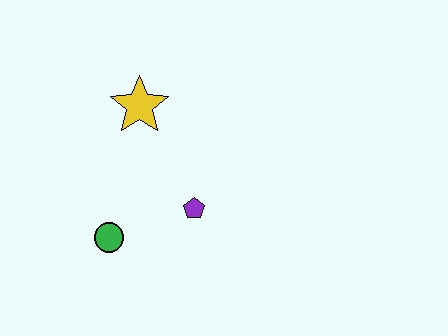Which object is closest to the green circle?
The purple pentagon is closest to the green circle.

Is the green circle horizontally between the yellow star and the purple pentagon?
No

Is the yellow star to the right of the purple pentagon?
No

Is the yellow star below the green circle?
No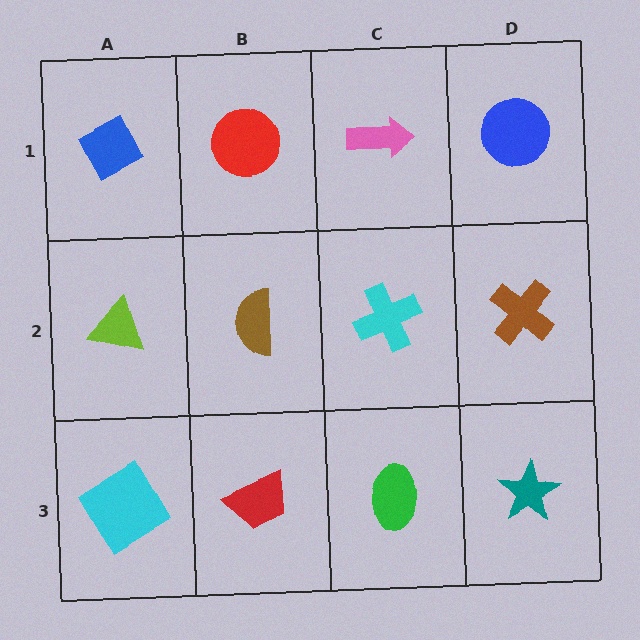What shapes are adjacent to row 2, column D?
A blue circle (row 1, column D), a teal star (row 3, column D), a cyan cross (row 2, column C).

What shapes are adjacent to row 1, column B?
A brown semicircle (row 2, column B), a blue diamond (row 1, column A), a pink arrow (row 1, column C).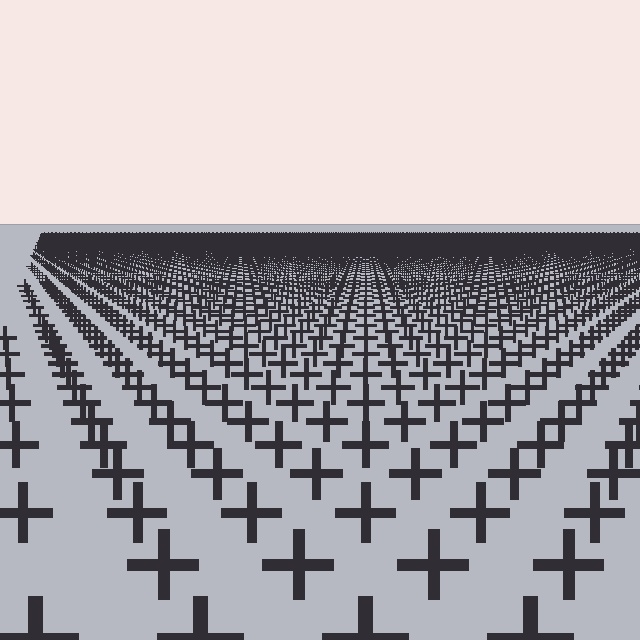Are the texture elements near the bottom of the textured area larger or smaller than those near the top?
Larger. Near the bottom, elements are closer to the viewer and appear at a bigger on-screen size.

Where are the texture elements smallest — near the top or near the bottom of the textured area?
Near the top.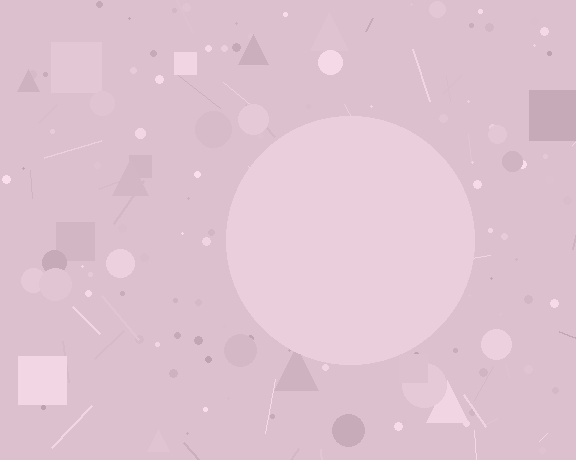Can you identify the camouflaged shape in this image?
The camouflaged shape is a circle.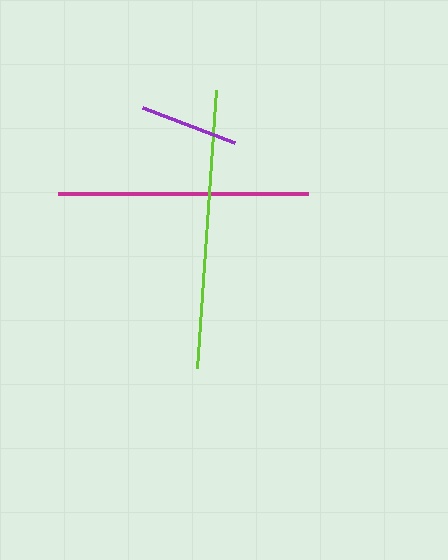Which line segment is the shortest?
The purple line is the shortest at approximately 98 pixels.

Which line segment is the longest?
The lime line is the longest at approximately 279 pixels.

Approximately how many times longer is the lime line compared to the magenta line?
The lime line is approximately 1.1 times the length of the magenta line.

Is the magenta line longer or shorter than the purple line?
The magenta line is longer than the purple line.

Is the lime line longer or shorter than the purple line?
The lime line is longer than the purple line.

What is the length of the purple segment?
The purple segment is approximately 98 pixels long.